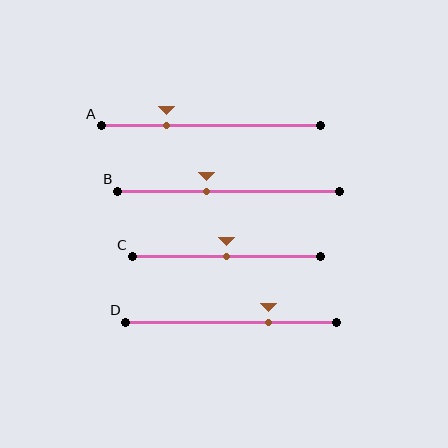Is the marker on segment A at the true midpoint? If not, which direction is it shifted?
No, the marker on segment A is shifted to the left by about 20% of the segment length.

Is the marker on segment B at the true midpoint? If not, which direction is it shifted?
No, the marker on segment B is shifted to the left by about 10% of the segment length.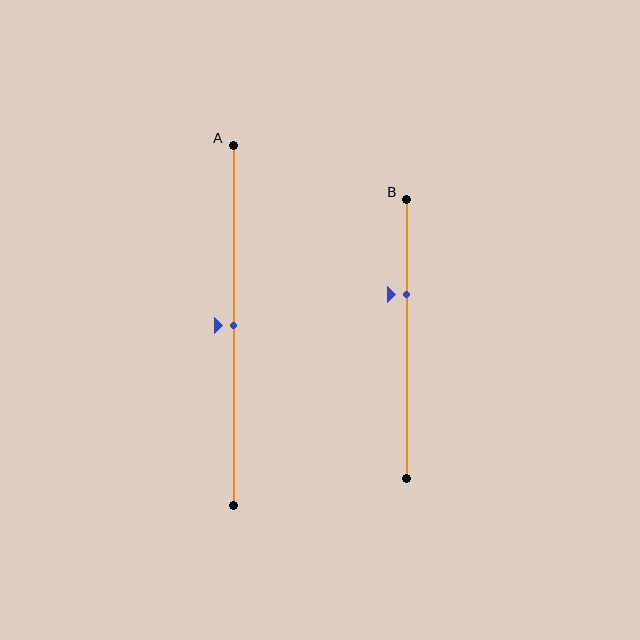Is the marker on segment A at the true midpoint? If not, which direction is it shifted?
Yes, the marker on segment A is at the true midpoint.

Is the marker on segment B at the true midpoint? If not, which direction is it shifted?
No, the marker on segment B is shifted upward by about 16% of the segment length.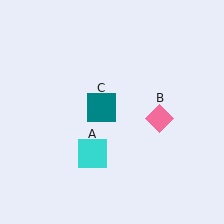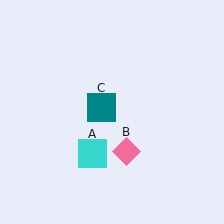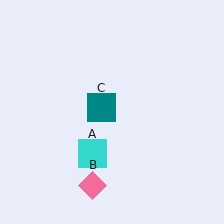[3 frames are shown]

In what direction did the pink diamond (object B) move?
The pink diamond (object B) moved down and to the left.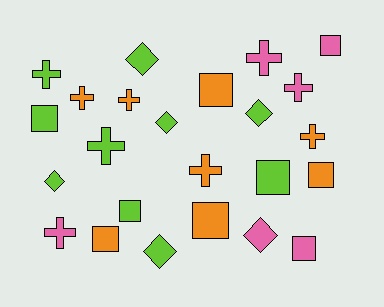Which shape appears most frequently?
Square, with 9 objects.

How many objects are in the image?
There are 24 objects.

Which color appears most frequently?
Lime, with 10 objects.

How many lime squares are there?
There are 3 lime squares.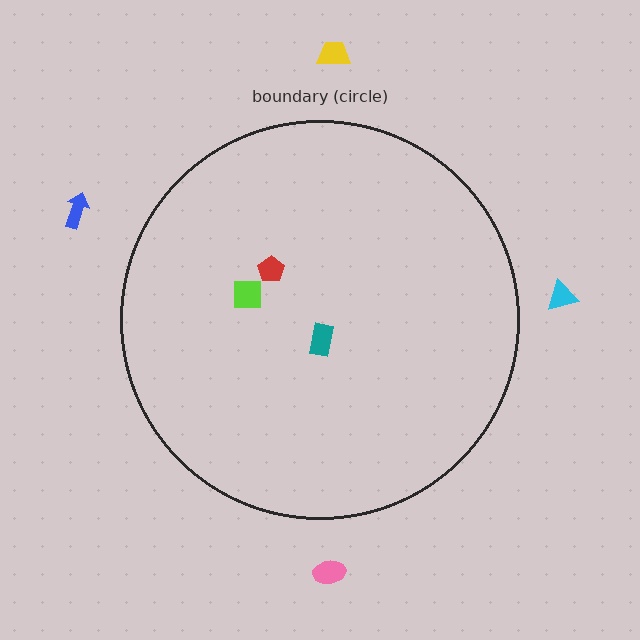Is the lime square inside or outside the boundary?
Inside.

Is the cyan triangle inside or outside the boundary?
Outside.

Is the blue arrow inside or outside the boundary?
Outside.